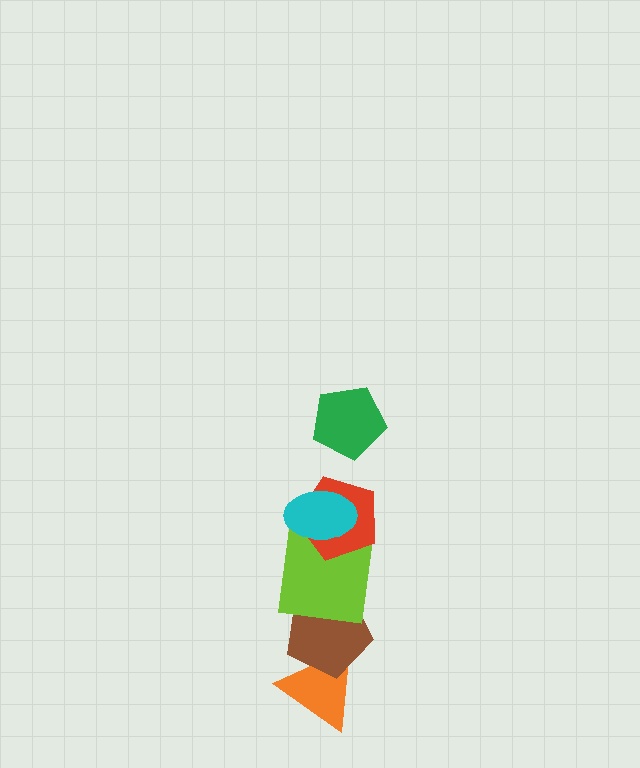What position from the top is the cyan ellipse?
The cyan ellipse is 2nd from the top.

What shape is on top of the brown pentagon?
The lime square is on top of the brown pentagon.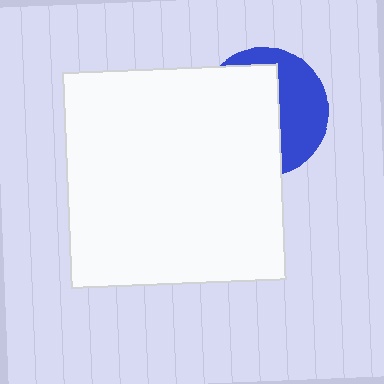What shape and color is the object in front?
The object in front is a white square.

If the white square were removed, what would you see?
You would see the complete blue circle.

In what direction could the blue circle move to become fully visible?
The blue circle could move right. That would shift it out from behind the white square entirely.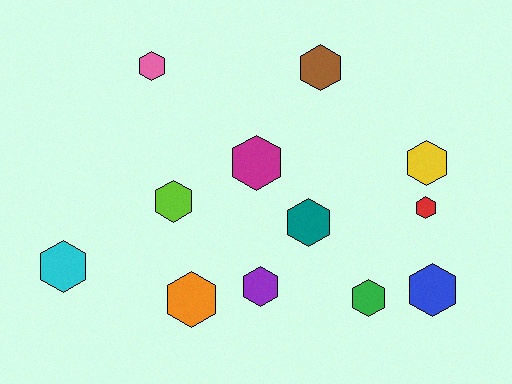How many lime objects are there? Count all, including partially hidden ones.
There is 1 lime object.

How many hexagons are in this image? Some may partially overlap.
There are 12 hexagons.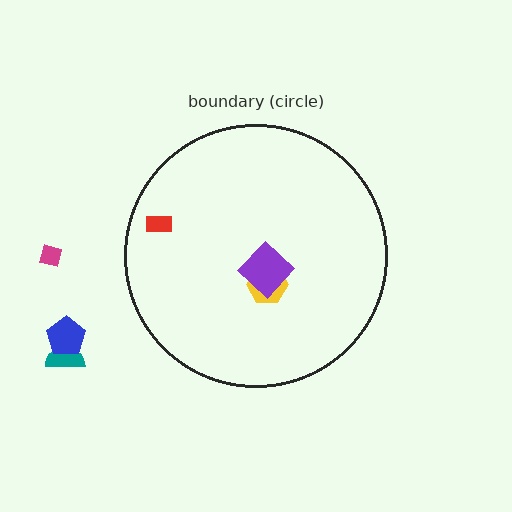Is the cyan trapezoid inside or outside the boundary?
Inside.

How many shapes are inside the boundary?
4 inside, 3 outside.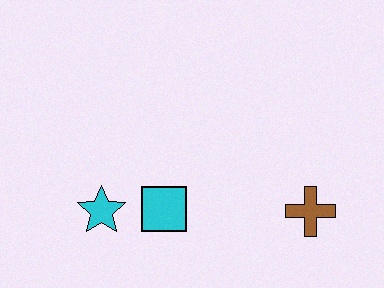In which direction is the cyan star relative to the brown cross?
The cyan star is to the left of the brown cross.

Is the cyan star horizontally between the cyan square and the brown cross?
No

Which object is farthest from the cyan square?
The brown cross is farthest from the cyan square.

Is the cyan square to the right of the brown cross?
No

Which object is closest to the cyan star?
The cyan square is closest to the cyan star.